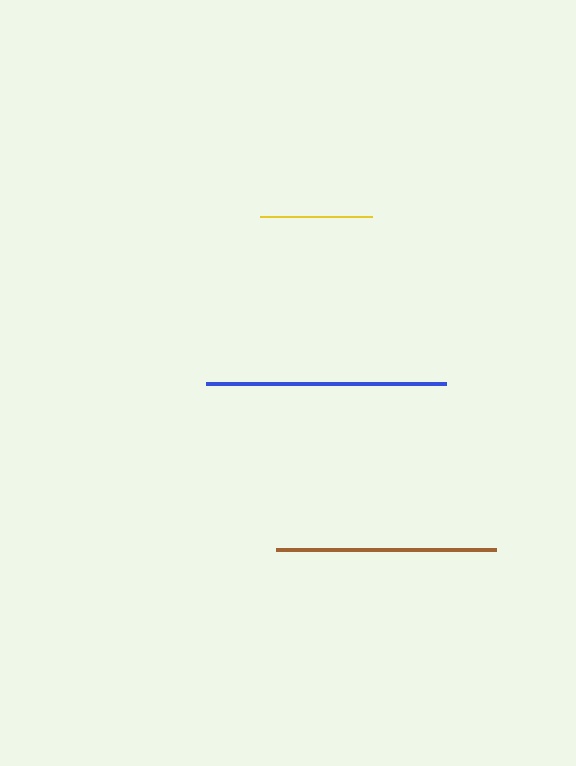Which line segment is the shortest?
The yellow line is the shortest at approximately 112 pixels.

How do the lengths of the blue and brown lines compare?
The blue and brown lines are approximately the same length.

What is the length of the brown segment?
The brown segment is approximately 220 pixels long.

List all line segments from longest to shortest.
From longest to shortest: blue, brown, yellow.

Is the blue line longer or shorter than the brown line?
The blue line is longer than the brown line.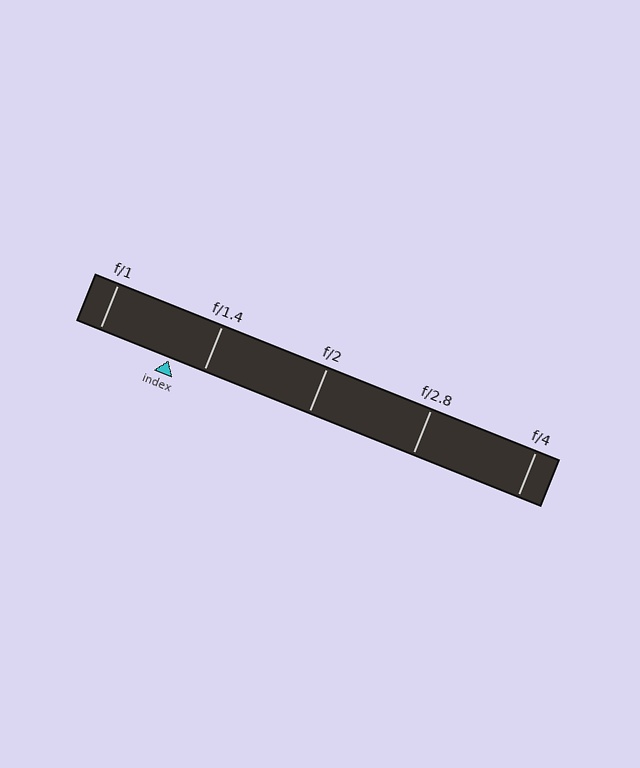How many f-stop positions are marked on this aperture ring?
There are 5 f-stop positions marked.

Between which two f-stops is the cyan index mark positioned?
The index mark is between f/1 and f/1.4.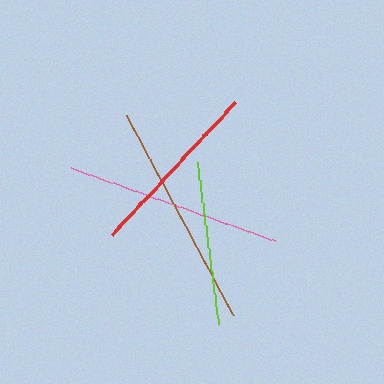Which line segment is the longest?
The brown line is the longest at approximately 227 pixels.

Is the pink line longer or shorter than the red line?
The pink line is longer than the red line.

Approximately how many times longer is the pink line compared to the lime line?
The pink line is approximately 1.3 times the length of the lime line.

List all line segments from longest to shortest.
From longest to shortest: brown, pink, red, lime.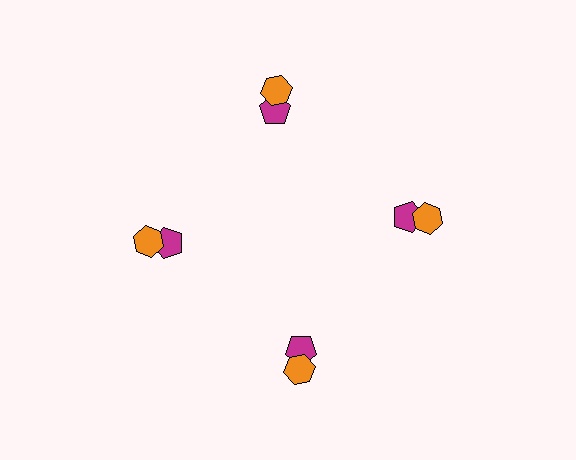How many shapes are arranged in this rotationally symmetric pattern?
There are 8 shapes, arranged in 4 groups of 2.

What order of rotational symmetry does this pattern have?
This pattern has 4-fold rotational symmetry.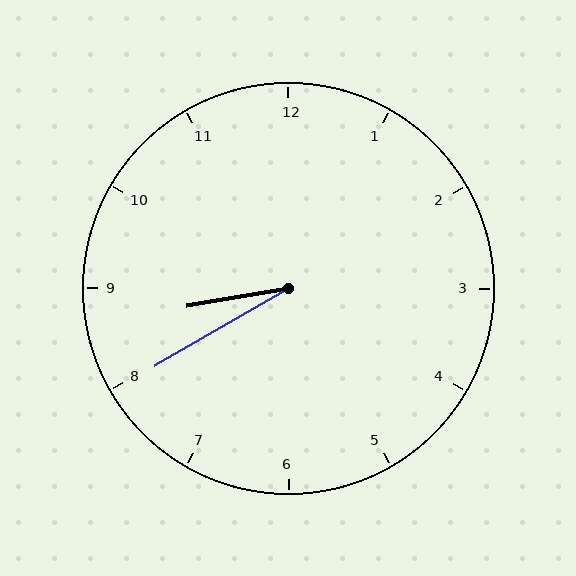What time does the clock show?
8:40.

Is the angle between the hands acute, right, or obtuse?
It is acute.